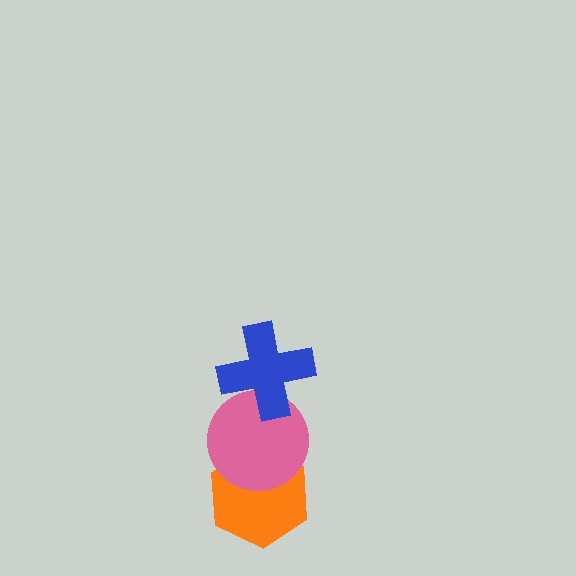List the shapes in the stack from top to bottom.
From top to bottom: the blue cross, the pink circle, the orange hexagon.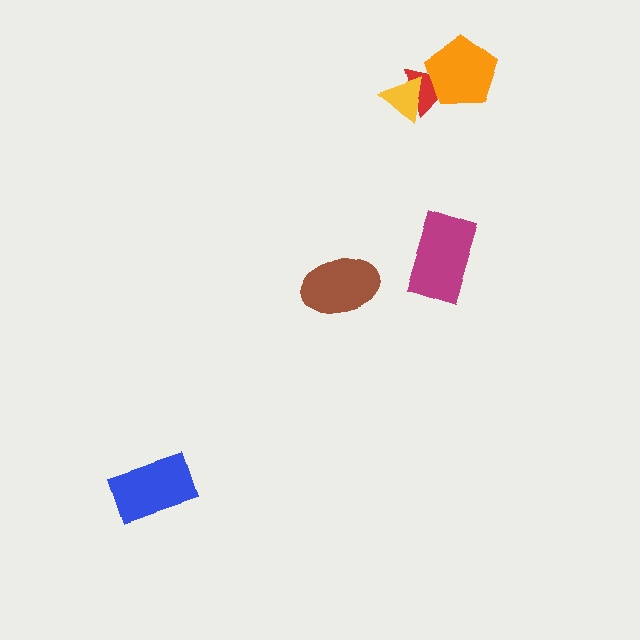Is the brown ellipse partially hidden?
No, no other shape covers it.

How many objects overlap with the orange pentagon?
1 object overlaps with the orange pentagon.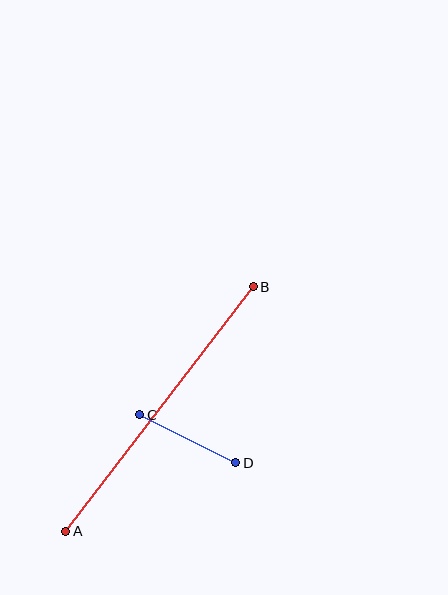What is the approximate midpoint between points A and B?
The midpoint is at approximately (160, 409) pixels.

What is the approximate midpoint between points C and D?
The midpoint is at approximately (188, 439) pixels.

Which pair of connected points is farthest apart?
Points A and B are farthest apart.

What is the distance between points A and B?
The distance is approximately 308 pixels.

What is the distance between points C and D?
The distance is approximately 107 pixels.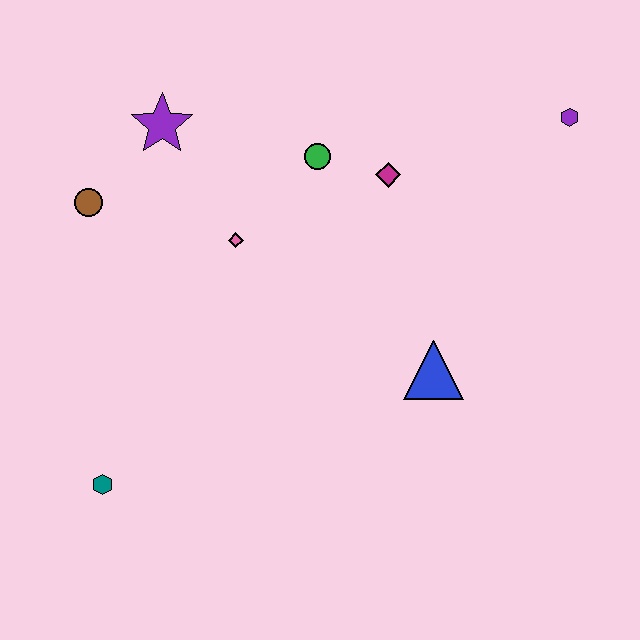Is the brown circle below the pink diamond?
No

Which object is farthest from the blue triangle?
The brown circle is farthest from the blue triangle.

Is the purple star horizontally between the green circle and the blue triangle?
No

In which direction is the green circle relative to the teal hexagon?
The green circle is above the teal hexagon.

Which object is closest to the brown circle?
The purple star is closest to the brown circle.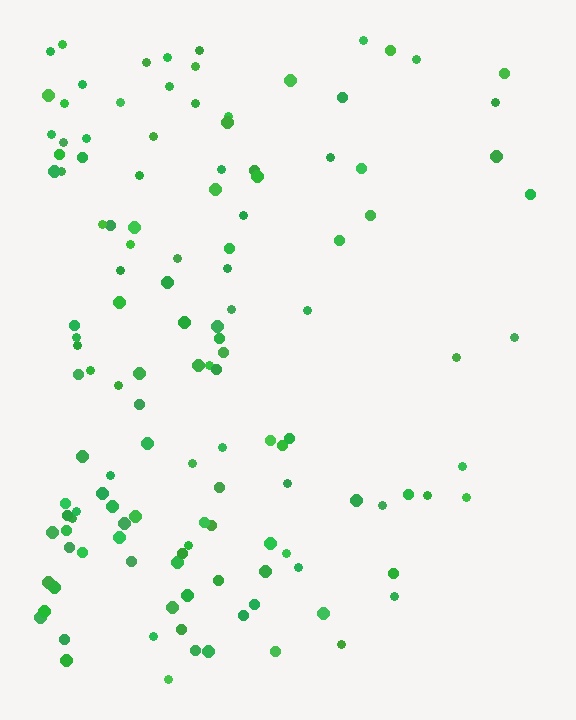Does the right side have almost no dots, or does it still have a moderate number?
Still a moderate number, just noticeably fewer than the left.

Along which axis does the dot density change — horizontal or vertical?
Horizontal.